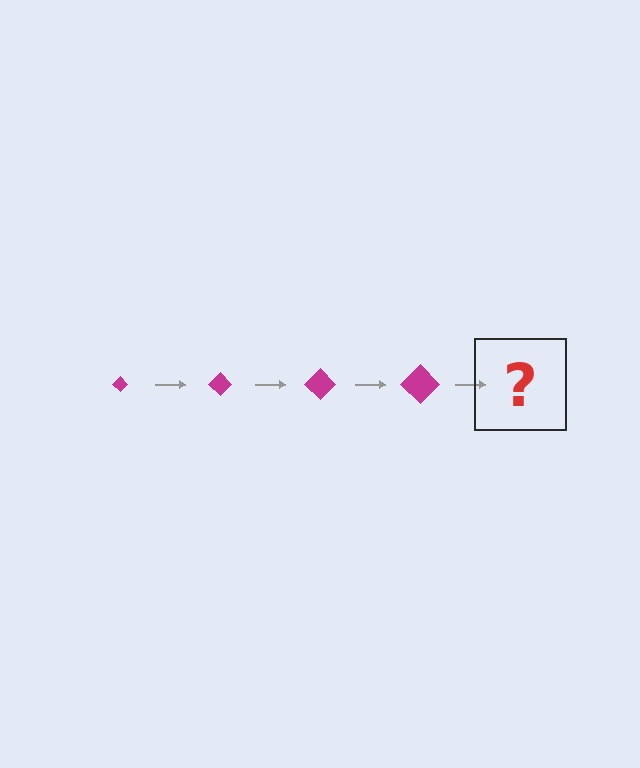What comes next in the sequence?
The next element should be a magenta diamond, larger than the previous one.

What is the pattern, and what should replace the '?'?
The pattern is that the diamond gets progressively larger each step. The '?' should be a magenta diamond, larger than the previous one.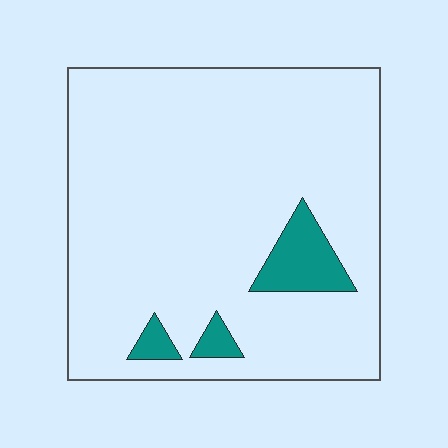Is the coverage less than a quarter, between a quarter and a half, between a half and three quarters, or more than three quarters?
Less than a quarter.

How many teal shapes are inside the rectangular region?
3.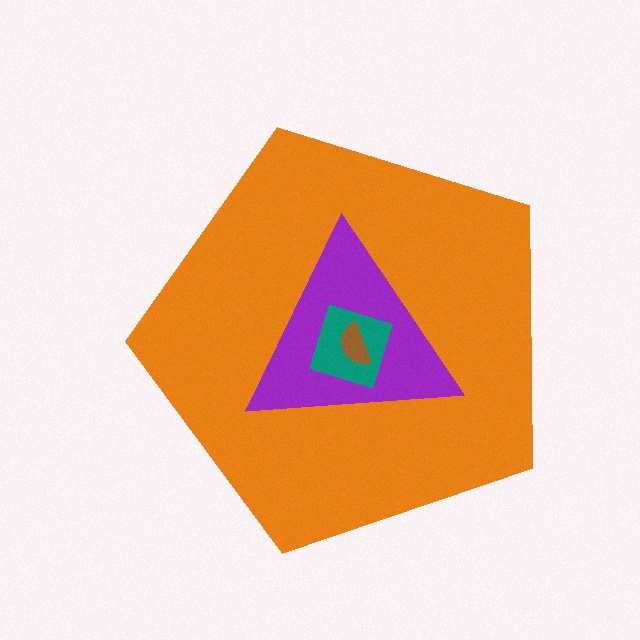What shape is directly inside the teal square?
The brown semicircle.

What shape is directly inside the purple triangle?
The teal square.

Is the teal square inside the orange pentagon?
Yes.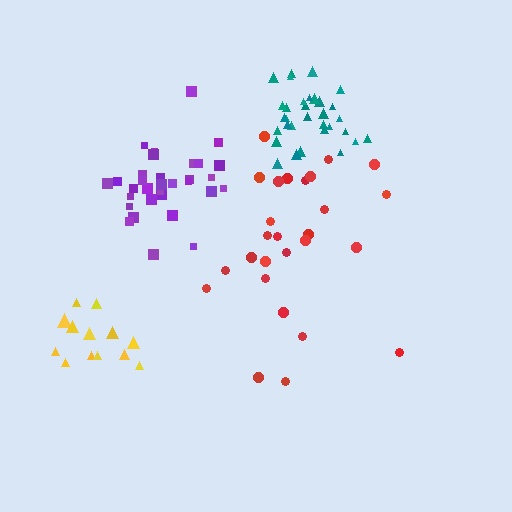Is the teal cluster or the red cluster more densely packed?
Teal.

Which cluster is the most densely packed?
Teal.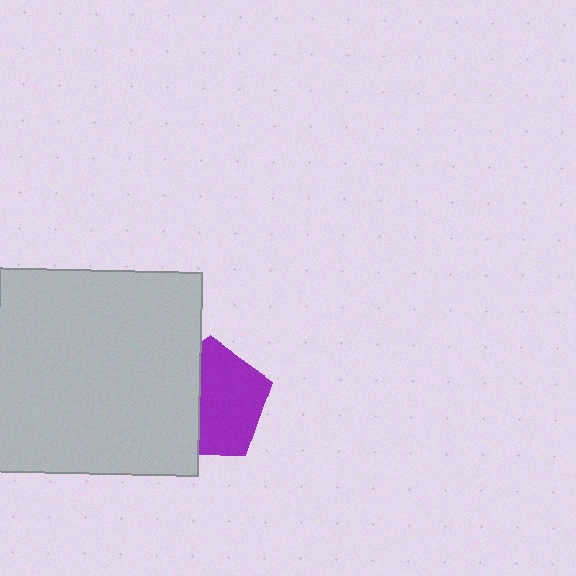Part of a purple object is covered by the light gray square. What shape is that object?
It is a pentagon.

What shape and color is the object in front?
The object in front is a light gray square.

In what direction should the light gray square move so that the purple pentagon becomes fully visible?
The light gray square should move left. That is the shortest direction to clear the overlap and leave the purple pentagon fully visible.